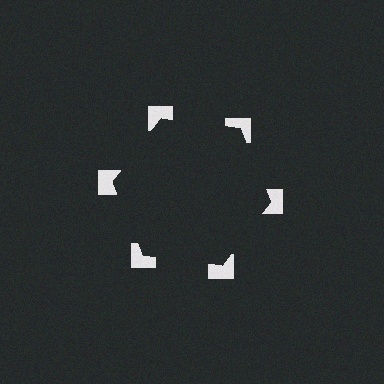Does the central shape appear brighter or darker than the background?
It typically appears slightly darker than the background, even though no actual brightness change is drawn.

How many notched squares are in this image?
There are 6 — one at each vertex of the illusory hexagon.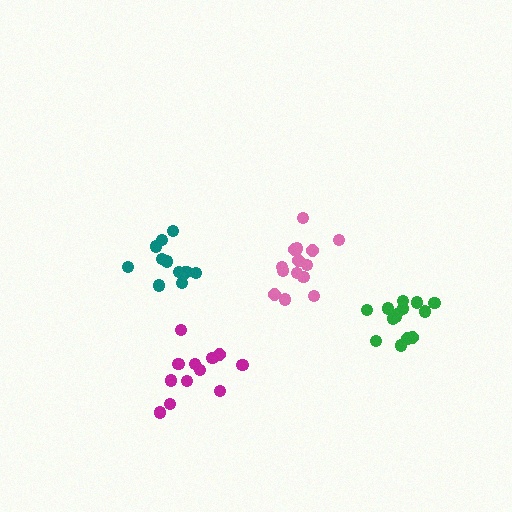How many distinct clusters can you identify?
There are 4 distinct clusters.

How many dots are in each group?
Group 1: 13 dots, Group 2: 12 dots, Group 3: 14 dots, Group 4: 14 dots (53 total).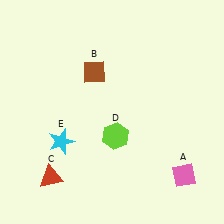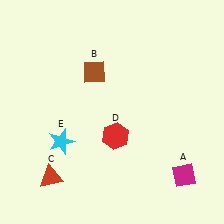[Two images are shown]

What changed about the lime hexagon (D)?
In Image 1, D is lime. In Image 2, it changed to red.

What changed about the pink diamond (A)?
In Image 1, A is pink. In Image 2, it changed to magenta.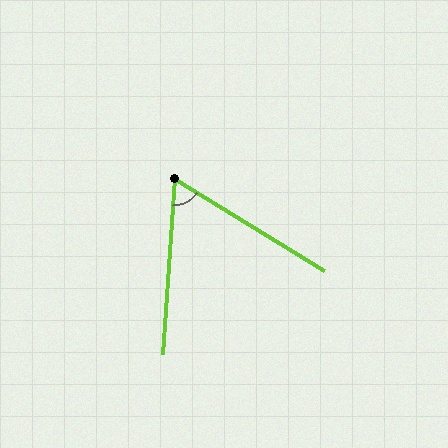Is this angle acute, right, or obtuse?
It is acute.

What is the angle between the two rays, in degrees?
Approximately 62 degrees.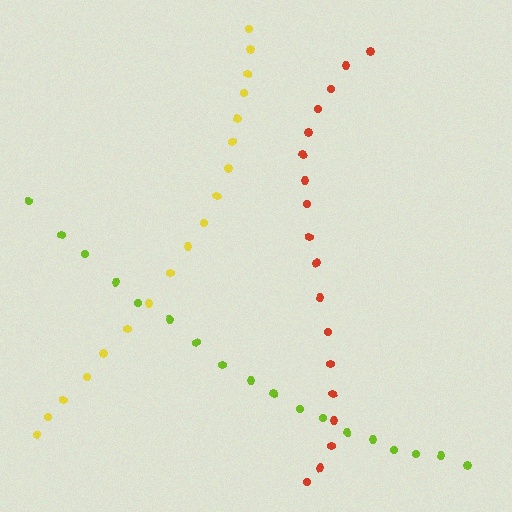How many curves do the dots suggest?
There are 3 distinct paths.